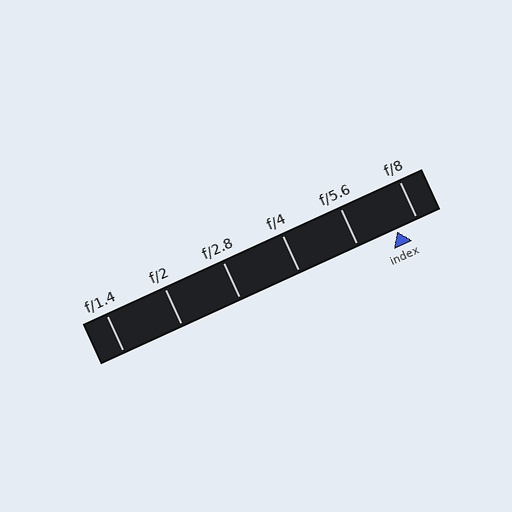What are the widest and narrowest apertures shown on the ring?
The widest aperture shown is f/1.4 and the narrowest is f/8.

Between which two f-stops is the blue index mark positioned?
The index mark is between f/5.6 and f/8.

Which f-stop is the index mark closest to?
The index mark is closest to f/8.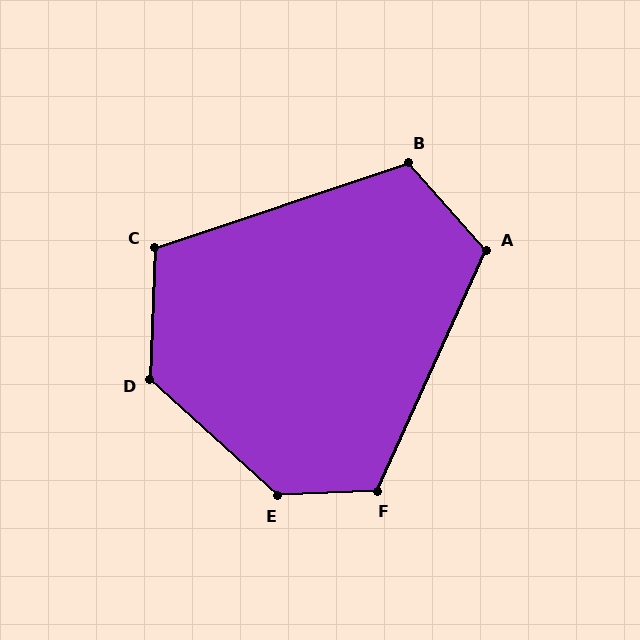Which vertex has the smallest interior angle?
C, at approximately 111 degrees.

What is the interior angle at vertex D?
Approximately 130 degrees (obtuse).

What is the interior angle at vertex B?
Approximately 113 degrees (obtuse).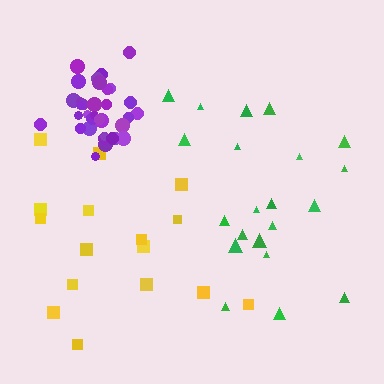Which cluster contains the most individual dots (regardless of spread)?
Purple (34).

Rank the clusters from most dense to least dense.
purple, green, yellow.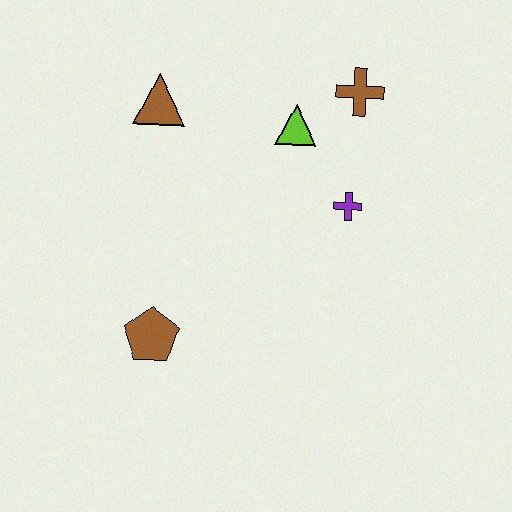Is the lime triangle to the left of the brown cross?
Yes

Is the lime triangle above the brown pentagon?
Yes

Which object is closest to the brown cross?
The lime triangle is closest to the brown cross.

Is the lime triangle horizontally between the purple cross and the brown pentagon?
Yes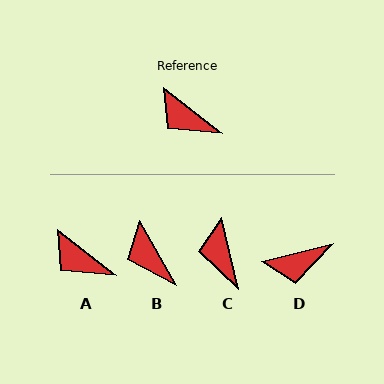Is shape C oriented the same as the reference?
No, it is off by about 39 degrees.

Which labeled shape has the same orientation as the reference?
A.